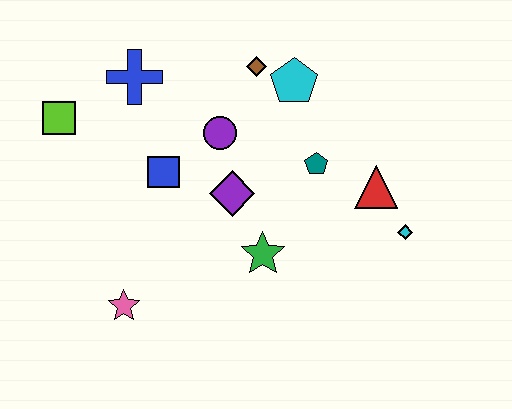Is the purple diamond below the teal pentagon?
Yes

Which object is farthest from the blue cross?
The cyan diamond is farthest from the blue cross.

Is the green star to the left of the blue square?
No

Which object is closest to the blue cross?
The lime square is closest to the blue cross.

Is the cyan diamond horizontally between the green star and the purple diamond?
No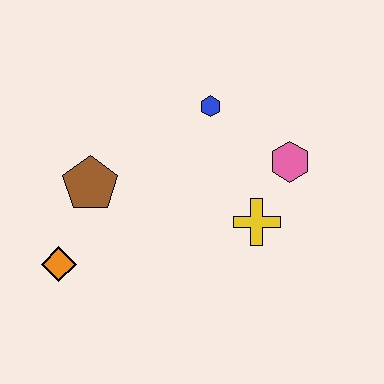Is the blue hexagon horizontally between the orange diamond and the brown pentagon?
No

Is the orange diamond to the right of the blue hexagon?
No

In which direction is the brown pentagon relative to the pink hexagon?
The brown pentagon is to the left of the pink hexagon.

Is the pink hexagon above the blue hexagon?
No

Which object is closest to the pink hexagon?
The yellow cross is closest to the pink hexagon.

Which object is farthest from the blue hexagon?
The orange diamond is farthest from the blue hexagon.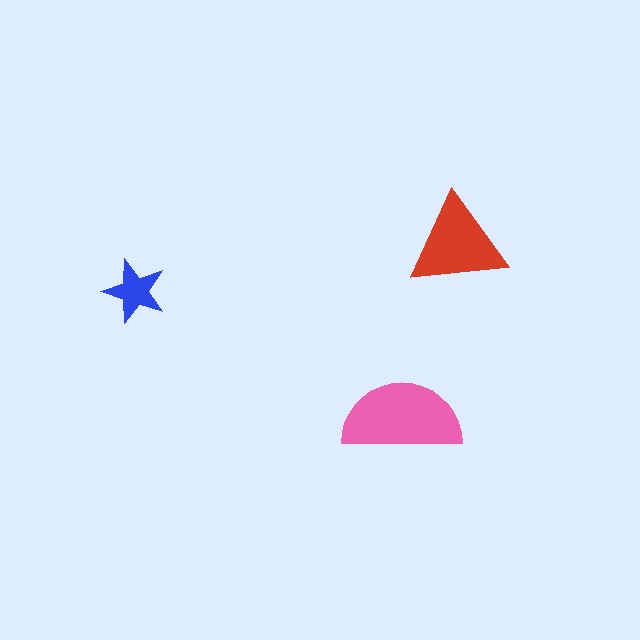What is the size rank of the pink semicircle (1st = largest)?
1st.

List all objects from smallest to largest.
The blue star, the red triangle, the pink semicircle.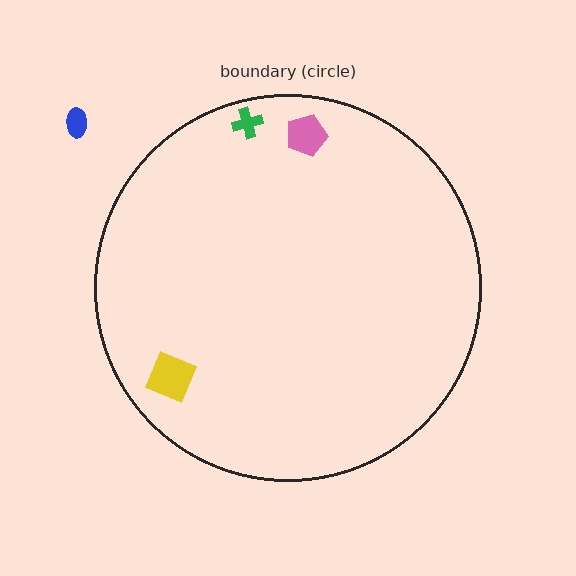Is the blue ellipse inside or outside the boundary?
Outside.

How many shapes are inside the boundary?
3 inside, 1 outside.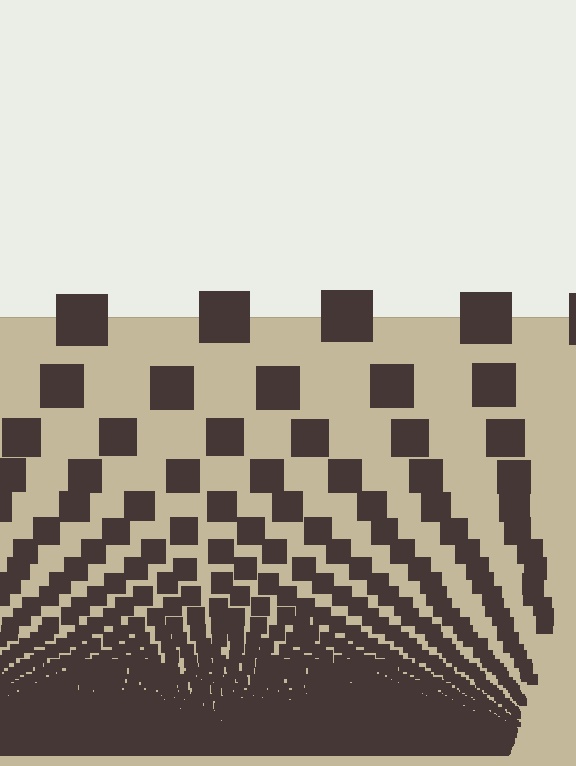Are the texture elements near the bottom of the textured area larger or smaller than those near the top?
Smaller. The gradient is inverted — elements near the bottom are smaller and denser.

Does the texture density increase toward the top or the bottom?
Density increases toward the bottom.